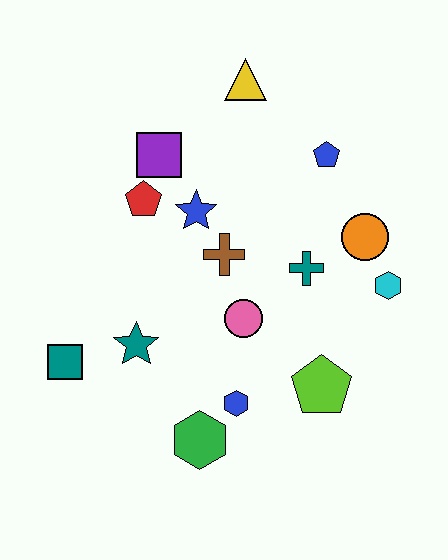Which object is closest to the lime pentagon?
The blue hexagon is closest to the lime pentagon.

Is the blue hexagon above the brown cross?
No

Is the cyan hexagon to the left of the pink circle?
No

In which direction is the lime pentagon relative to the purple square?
The lime pentagon is below the purple square.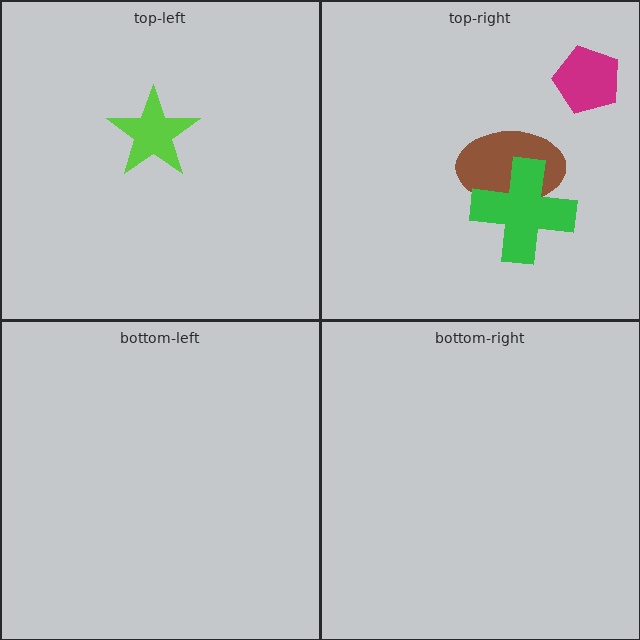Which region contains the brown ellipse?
The top-right region.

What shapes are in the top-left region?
The lime star.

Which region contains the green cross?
The top-right region.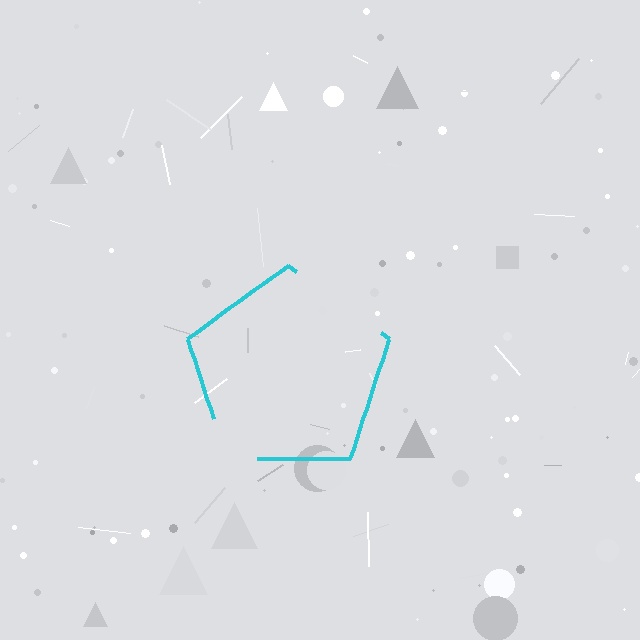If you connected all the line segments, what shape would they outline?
They would outline a pentagon.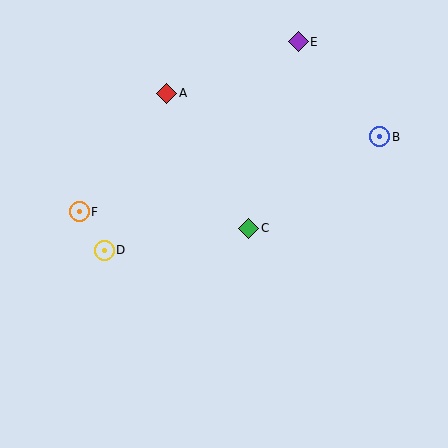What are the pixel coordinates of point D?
Point D is at (104, 250).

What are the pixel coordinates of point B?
Point B is at (380, 137).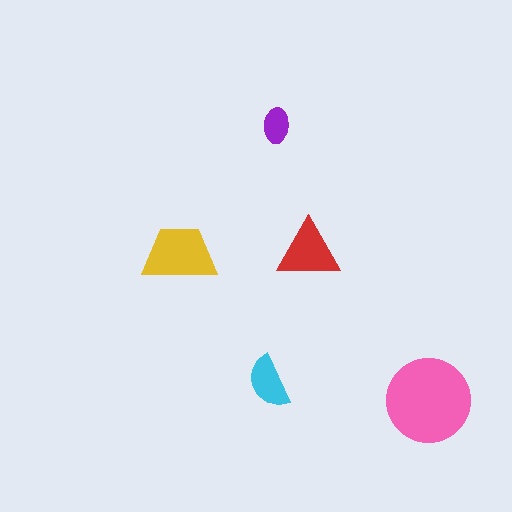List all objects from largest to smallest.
The pink circle, the yellow trapezoid, the red triangle, the cyan semicircle, the purple ellipse.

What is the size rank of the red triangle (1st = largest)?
3rd.